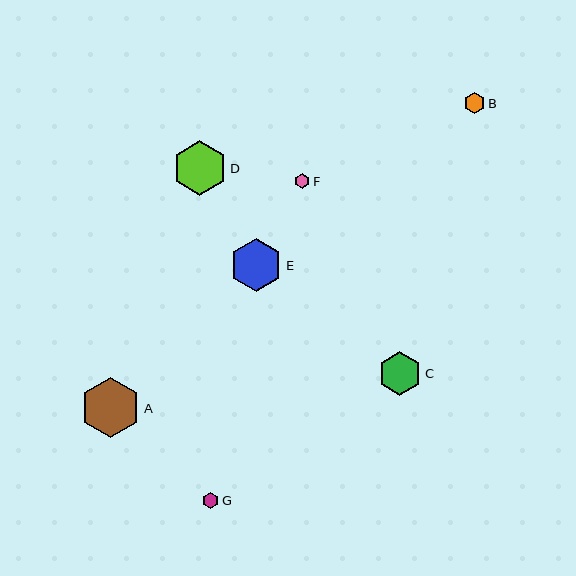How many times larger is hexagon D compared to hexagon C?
Hexagon D is approximately 1.3 times the size of hexagon C.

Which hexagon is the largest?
Hexagon A is the largest with a size of approximately 60 pixels.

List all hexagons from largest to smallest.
From largest to smallest: A, D, E, C, B, G, F.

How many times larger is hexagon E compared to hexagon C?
Hexagon E is approximately 1.2 times the size of hexagon C.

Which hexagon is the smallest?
Hexagon F is the smallest with a size of approximately 15 pixels.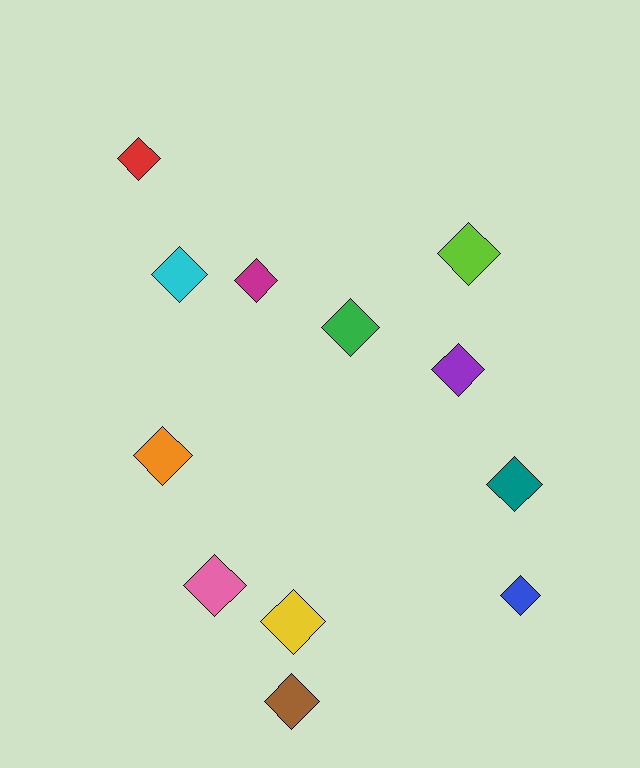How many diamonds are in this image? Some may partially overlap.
There are 12 diamonds.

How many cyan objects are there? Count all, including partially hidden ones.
There is 1 cyan object.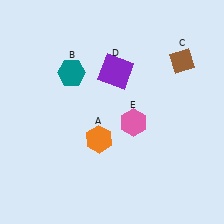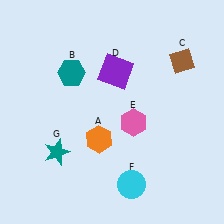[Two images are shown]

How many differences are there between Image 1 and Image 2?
There are 2 differences between the two images.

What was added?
A cyan circle (F), a teal star (G) were added in Image 2.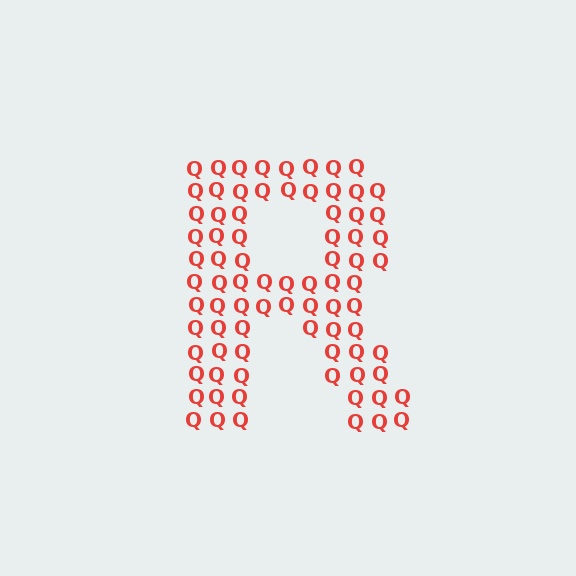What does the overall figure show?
The overall figure shows the letter R.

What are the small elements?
The small elements are letter Q's.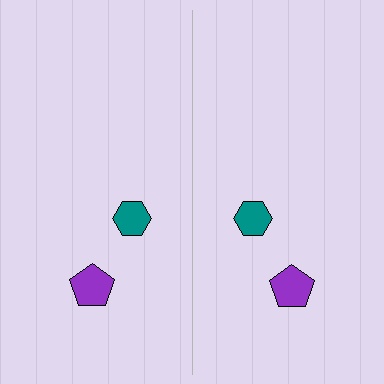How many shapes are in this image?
There are 4 shapes in this image.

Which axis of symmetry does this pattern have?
The pattern has a vertical axis of symmetry running through the center of the image.